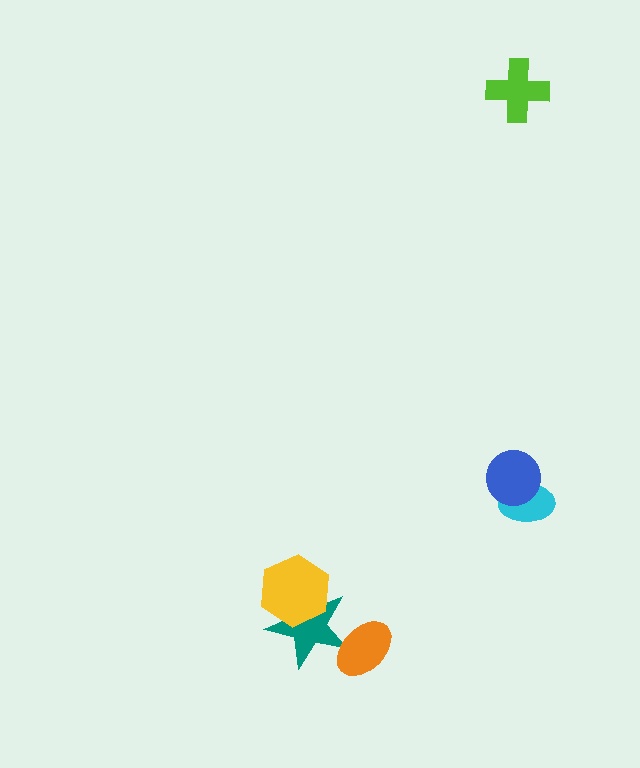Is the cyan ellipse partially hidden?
Yes, it is partially covered by another shape.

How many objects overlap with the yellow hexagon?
1 object overlaps with the yellow hexagon.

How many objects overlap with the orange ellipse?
1 object overlaps with the orange ellipse.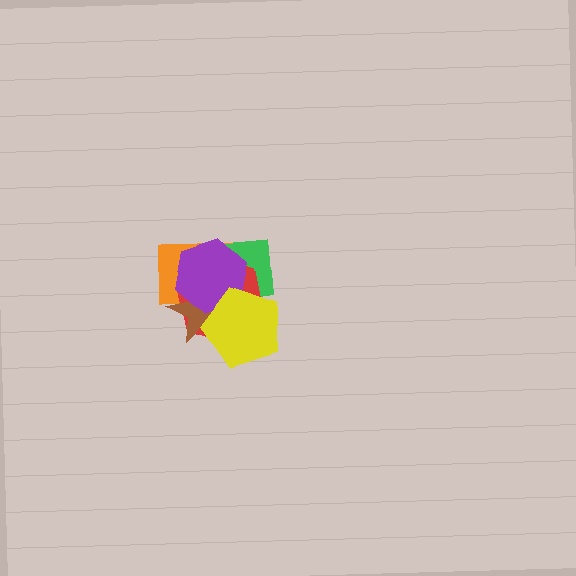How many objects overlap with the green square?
5 objects overlap with the green square.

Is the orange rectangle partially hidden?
Yes, it is partially covered by another shape.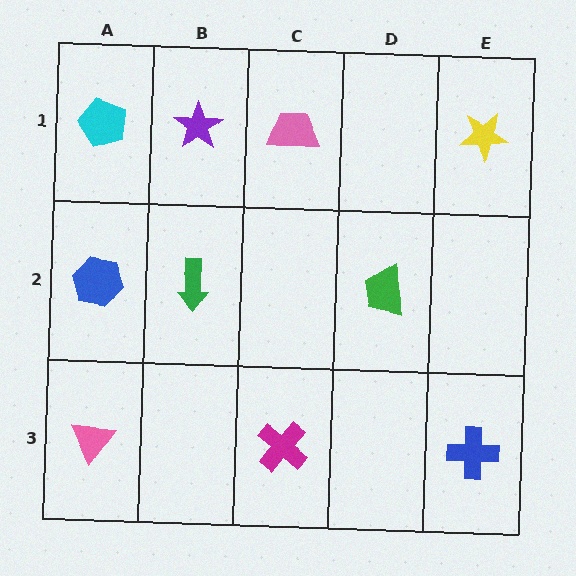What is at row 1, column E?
A yellow star.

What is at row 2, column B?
A green arrow.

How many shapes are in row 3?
3 shapes.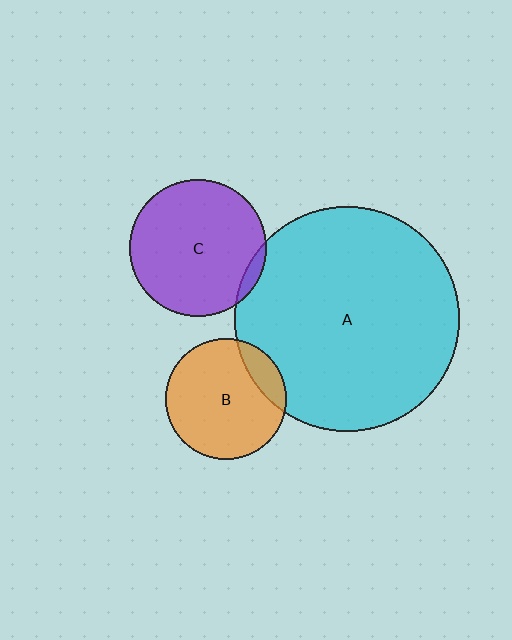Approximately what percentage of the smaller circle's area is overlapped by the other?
Approximately 5%.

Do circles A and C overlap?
Yes.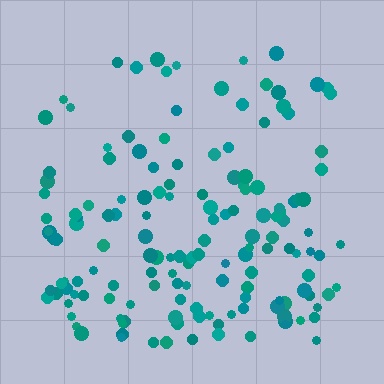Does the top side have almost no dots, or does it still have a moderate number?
Still a moderate number, just noticeably fewer than the bottom.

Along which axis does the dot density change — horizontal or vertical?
Vertical.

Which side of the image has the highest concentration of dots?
The bottom.